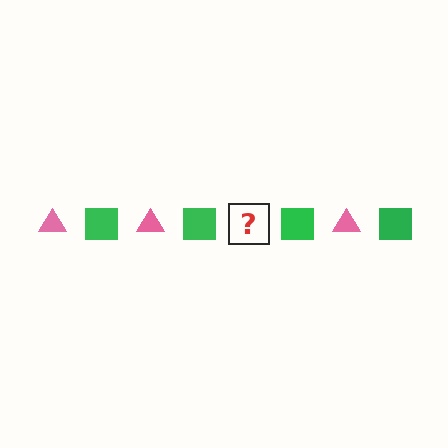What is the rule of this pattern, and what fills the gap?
The rule is that the pattern alternates between pink triangle and green square. The gap should be filled with a pink triangle.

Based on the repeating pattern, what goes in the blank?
The blank should be a pink triangle.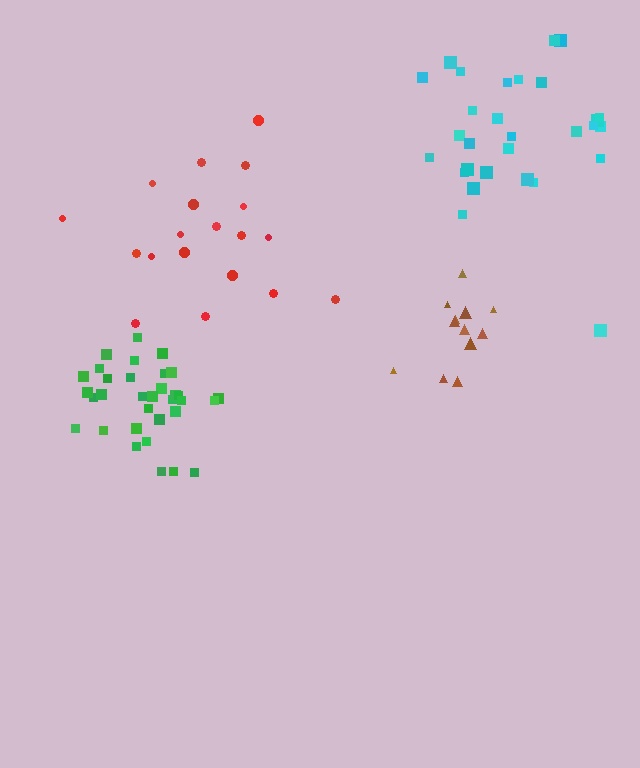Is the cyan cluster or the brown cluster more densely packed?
Brown.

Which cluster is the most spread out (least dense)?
Cyan.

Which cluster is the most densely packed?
Brown.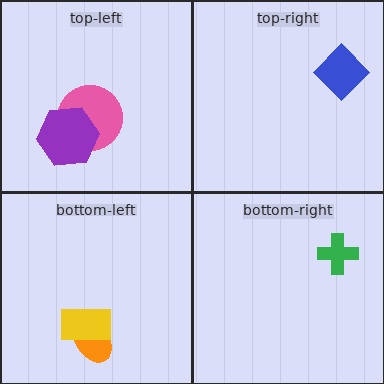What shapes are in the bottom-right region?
The green cross.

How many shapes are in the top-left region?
2.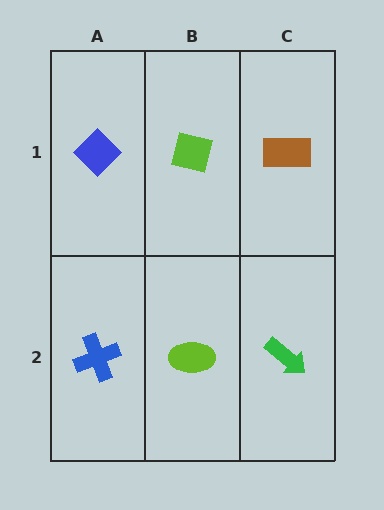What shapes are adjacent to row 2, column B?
A lime square (row 1, column B), a blue cross (row 2, column A), a green arrow (row 2, column C).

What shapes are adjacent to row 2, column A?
A blue diamond (row 1, column A), a lime ellipse (row 2, column B).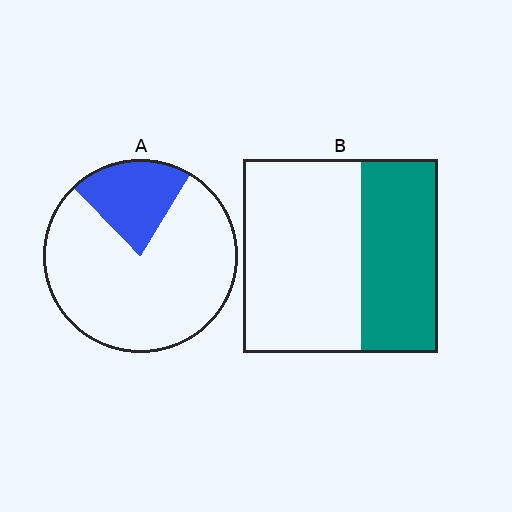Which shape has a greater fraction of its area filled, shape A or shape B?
Shape B.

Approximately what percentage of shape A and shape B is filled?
A is approximately 20% and B is approximately 40%.